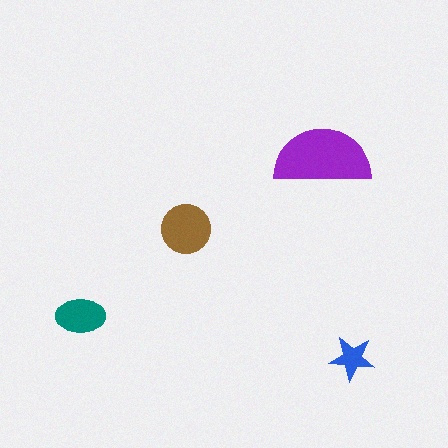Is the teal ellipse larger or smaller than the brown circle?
Smaller.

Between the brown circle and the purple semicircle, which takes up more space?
The purple semicircle.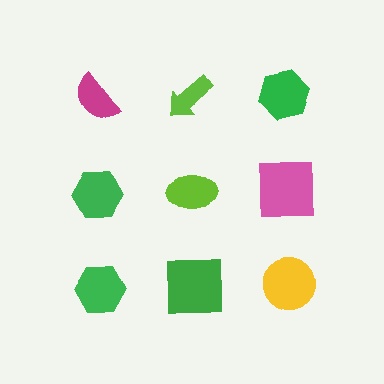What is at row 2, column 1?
A green hexagon.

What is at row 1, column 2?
A lime arrow.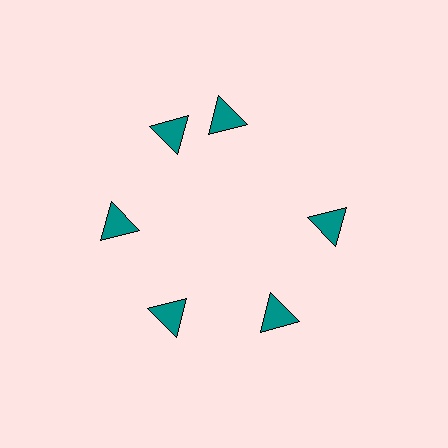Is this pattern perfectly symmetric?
No. The 6 teal triangles are arranged in a ring, but one element near the 1 o'clock position is rotated out of alignment along the ring, breaking the 6-fold rotational symmetry.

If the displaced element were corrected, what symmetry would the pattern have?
It would have 6-fold rotational symmetry — the pattern would map onto itself every 60 degrees.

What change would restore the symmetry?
The symmetry would be restored by rotating it back into even spacing with its neighbors so that all 6 triangles sit at equal angles and equal distance from the center.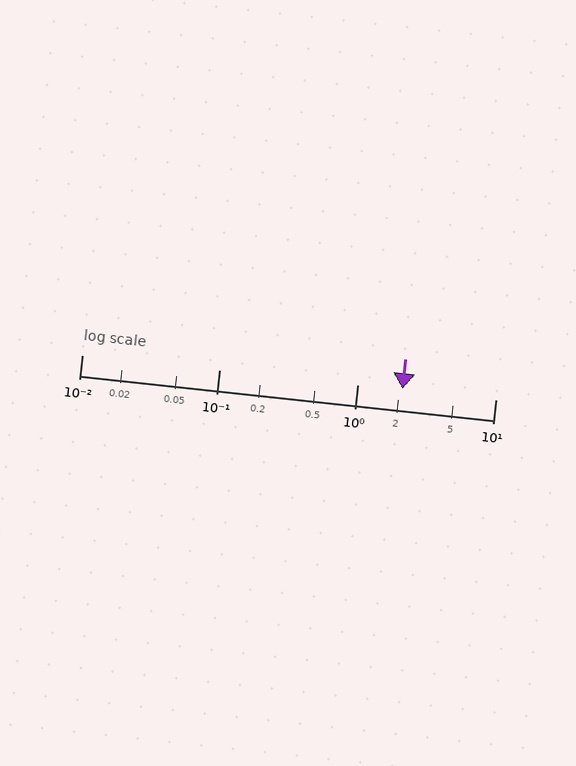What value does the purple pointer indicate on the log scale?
The pointer indicates approximately 2.1.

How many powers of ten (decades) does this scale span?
The scale spans 3 decades, from 0.01 to 10.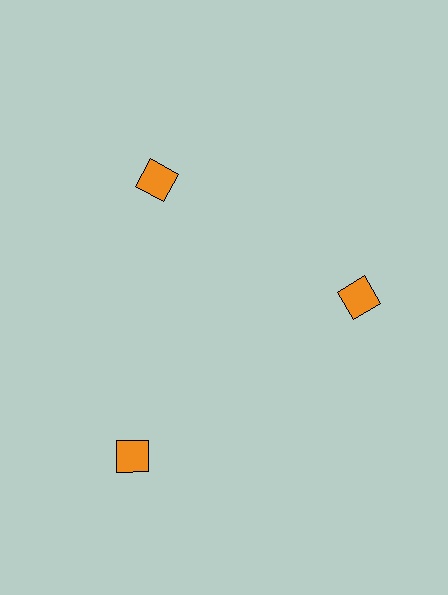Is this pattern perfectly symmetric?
No. The 3 orange squares are arranged in a ring, but one element near the 7 o'clock position is pushed outward from the center, breaking the 3-fold rotational symmetry.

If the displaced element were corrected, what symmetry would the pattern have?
It would have 3-fold rotational symmetry — the pattern would map onto itself every 120 degrees.